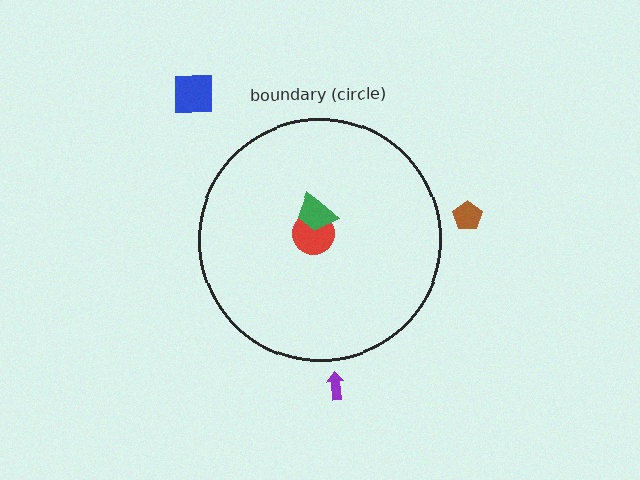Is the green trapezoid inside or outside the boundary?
Inside.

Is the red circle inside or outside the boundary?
Inside.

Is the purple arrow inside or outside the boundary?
Outside.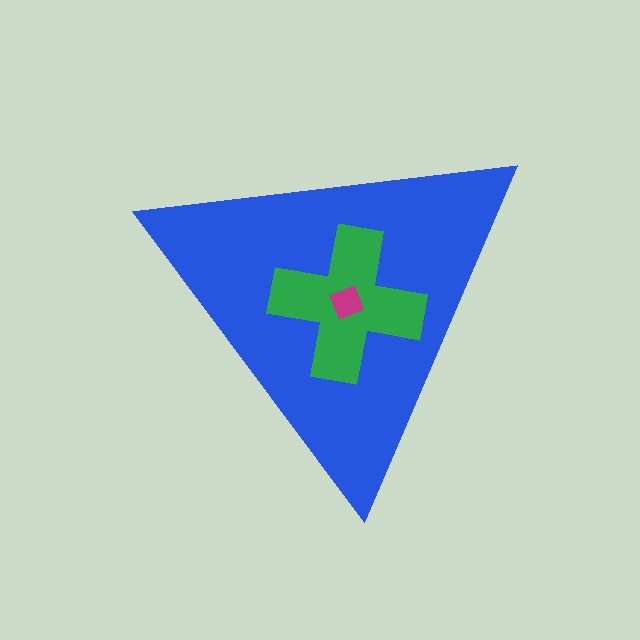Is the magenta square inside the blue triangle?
Yes.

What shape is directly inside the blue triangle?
The green cross.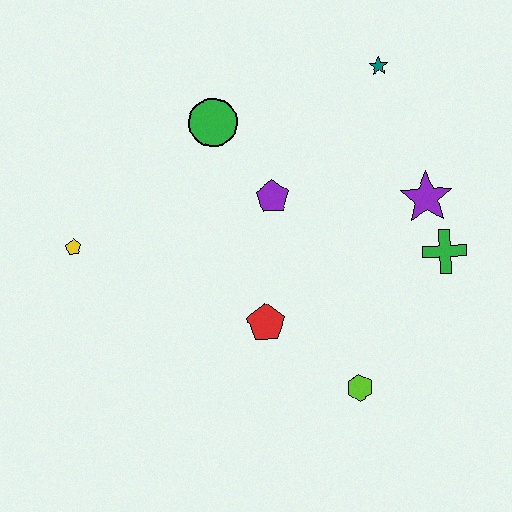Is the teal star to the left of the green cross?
Yes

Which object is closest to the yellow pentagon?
The green circle is closest to the yellow pentagon.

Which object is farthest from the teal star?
The yellow pentagon is farthest from the teal star.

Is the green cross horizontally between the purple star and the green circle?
No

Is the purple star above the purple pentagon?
No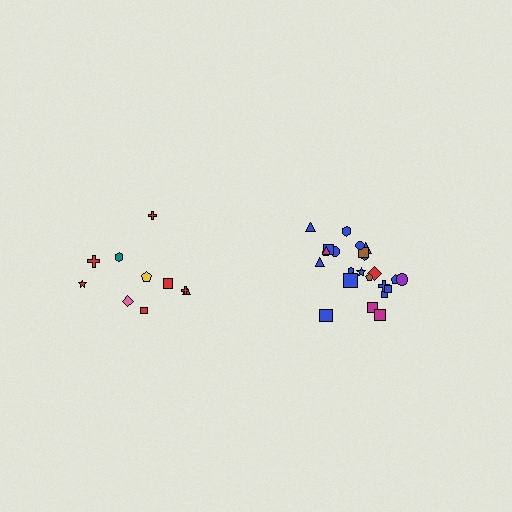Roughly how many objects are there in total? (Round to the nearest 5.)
Roughly 35 objects in total.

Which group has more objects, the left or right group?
The right group.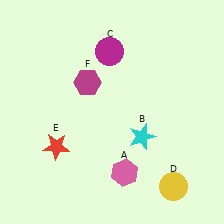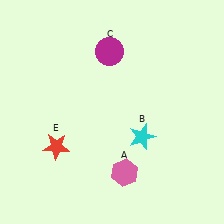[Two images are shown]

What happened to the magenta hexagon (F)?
The magenta hexagon (F) was removed in Image 2. It was in the top-left area of Image 1.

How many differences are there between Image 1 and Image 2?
There are 2 differences between the two images.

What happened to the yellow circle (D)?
The yellow circle (D) was removed in Image 2. It was in the bottom-right area of Image 1.